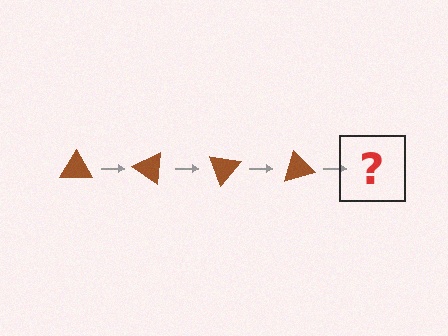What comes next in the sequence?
The next element should be a brown triangle rotated 140 degrees.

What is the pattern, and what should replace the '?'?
The pattern is that the triangle rotates 35 degrees each step. The '?' should be a brown triangle rotated 140 degrees.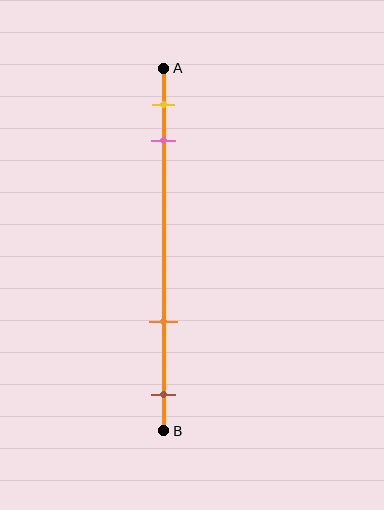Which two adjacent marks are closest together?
The yellow and pink marks are the closest adjacent pair.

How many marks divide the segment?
There are 4 marks dividing the segment.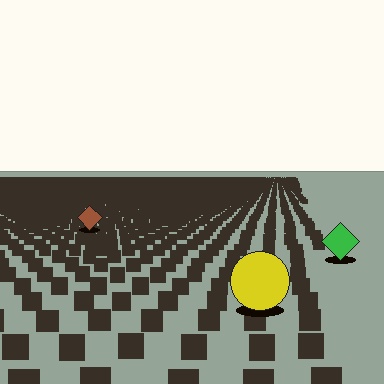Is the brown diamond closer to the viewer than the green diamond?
No. The green diamond is closer — you can tell from the texture gradient: the ground texture is coarser near it.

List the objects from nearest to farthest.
From nearest to farthest: the yellow circle, the green diamond, the brown diamond.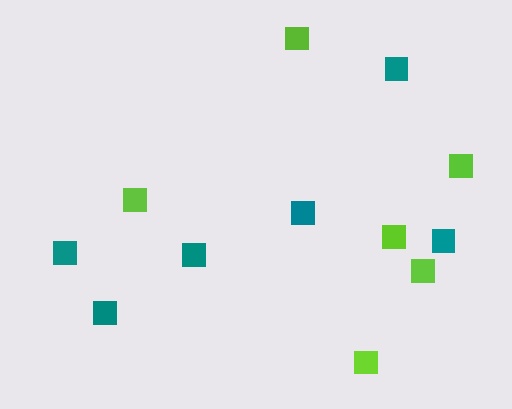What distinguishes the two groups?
There are 2 groups: one group of teal squares (6) and one group of lime squares (6).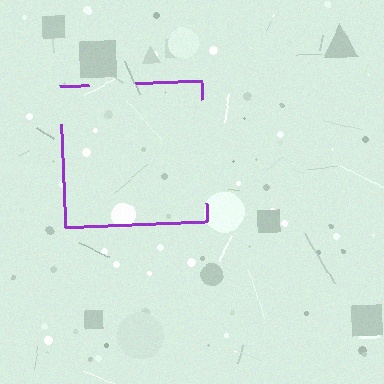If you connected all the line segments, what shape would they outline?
They would outline a square.